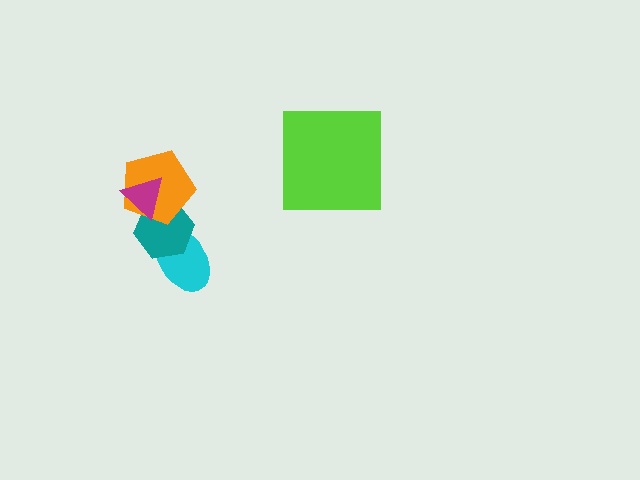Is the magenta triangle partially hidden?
No, no other shape covers it.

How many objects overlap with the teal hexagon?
3 objects overlap with the teal hexagon.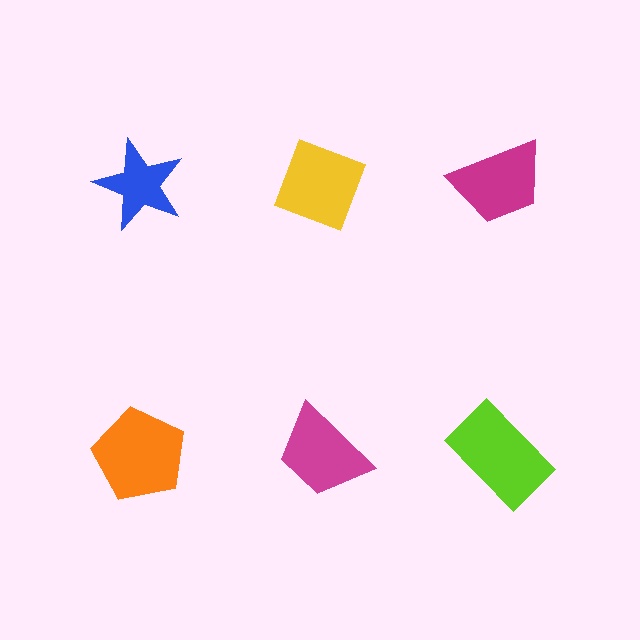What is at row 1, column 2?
A yellow diamond.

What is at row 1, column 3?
A magenta trapezoid.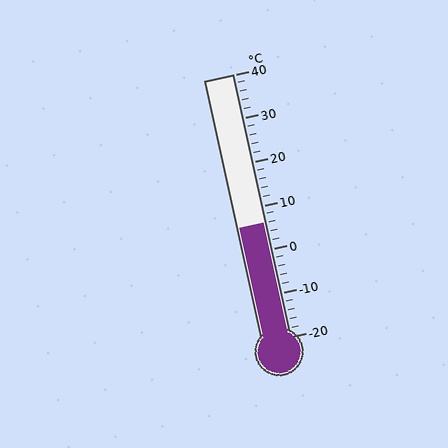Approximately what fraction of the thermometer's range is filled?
The thermometer is filled to approximately 45% of its range.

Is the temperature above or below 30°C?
The temperature is below 30°C.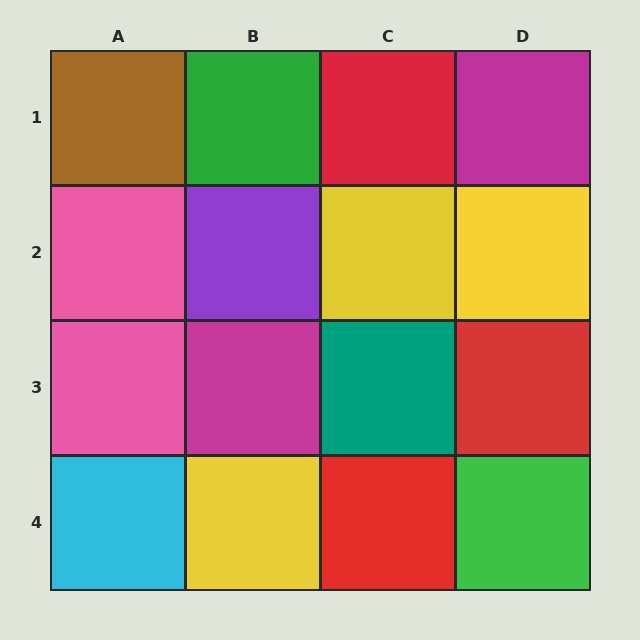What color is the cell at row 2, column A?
Pink.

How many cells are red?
3 cells are red.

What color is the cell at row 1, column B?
Green.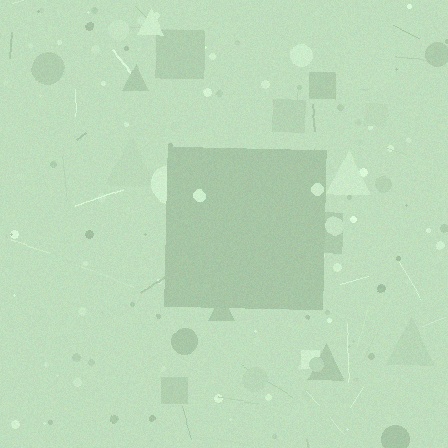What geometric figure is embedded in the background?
A square is embedded in the background.